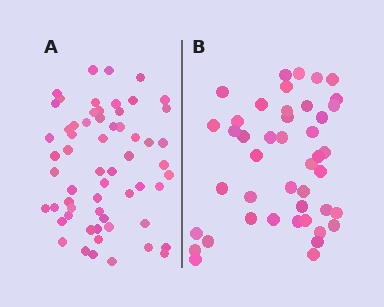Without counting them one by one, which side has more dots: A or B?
Region A (the left region) has more dots.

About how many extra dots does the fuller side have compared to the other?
Region A has approximately 15 more dots than region B.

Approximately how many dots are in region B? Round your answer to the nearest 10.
About 40 dots. (The exact count is 44, which rounds to 40.)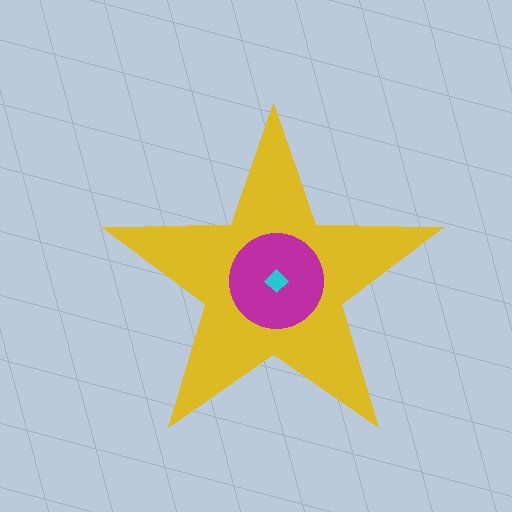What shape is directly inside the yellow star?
The magenta circle.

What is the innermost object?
The cyan diamond.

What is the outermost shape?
The yellow star.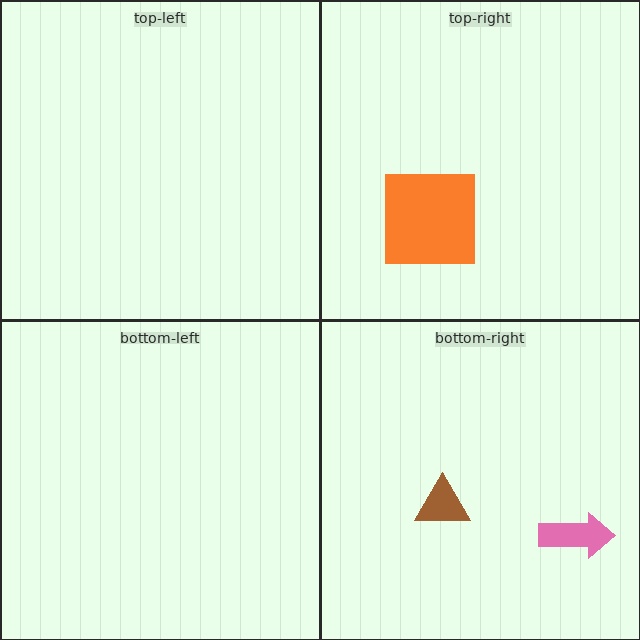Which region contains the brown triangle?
The bottom-right region.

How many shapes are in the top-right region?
1.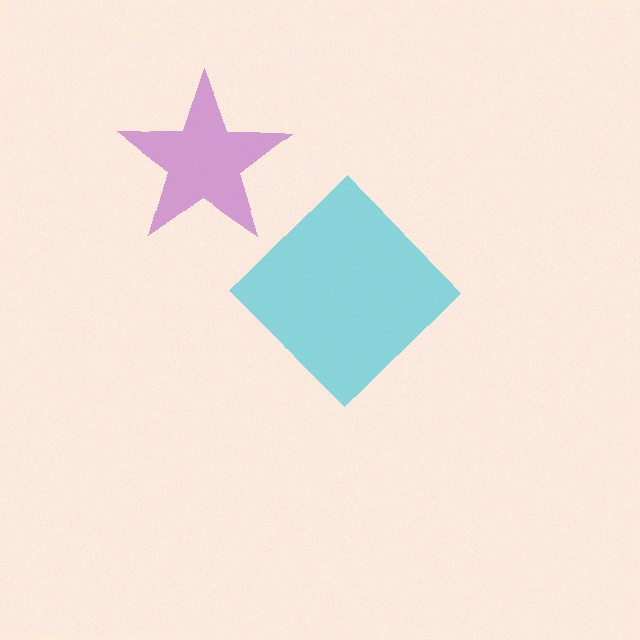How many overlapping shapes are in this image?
There are 2 overlapping shapes in the image.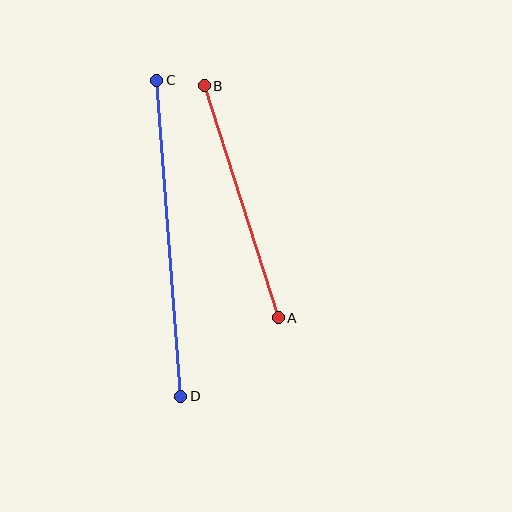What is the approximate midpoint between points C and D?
The midpoint is at approximately (169, 238) pixels.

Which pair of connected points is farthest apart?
Points C and D are farthest apart.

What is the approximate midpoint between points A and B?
The midpoint is at approximately (241, 202) pixels.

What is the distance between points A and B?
The distance is approximately 244 pixels.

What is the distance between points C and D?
The distance is approximately 317 pixels.